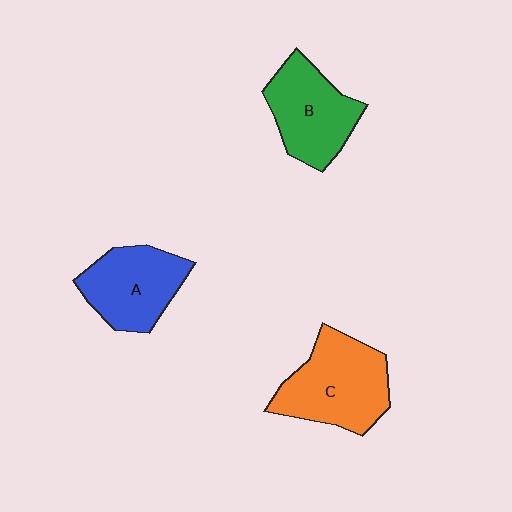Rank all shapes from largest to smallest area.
From largest to smallest: C (orange), B (green), A (blue).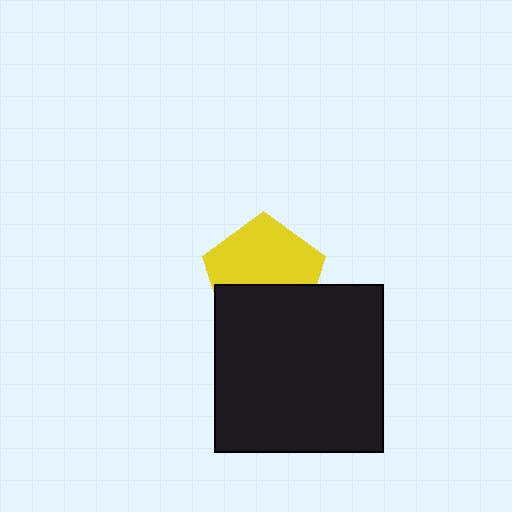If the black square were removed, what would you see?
You would see the complete yellow pentagon.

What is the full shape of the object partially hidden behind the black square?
The partially hidden object is a yellow pentagon.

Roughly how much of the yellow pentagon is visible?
About half of it is visible (roughly 58%).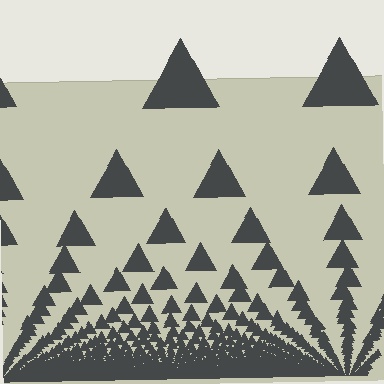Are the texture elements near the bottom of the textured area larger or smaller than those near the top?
Smaller. The gradient is inverted — elements near the bottom are smaller and denser.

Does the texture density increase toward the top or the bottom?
Density increases toward the bottom.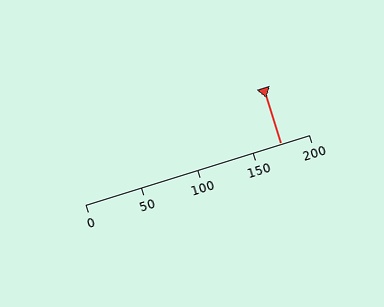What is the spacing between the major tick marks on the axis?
The major ticks are spaced 50 apart.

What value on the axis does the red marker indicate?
The marker indicates approximately 175.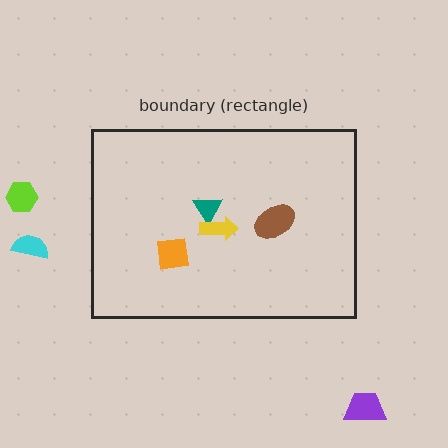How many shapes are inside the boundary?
4 inside, 3 outside.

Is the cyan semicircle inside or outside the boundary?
Outside.